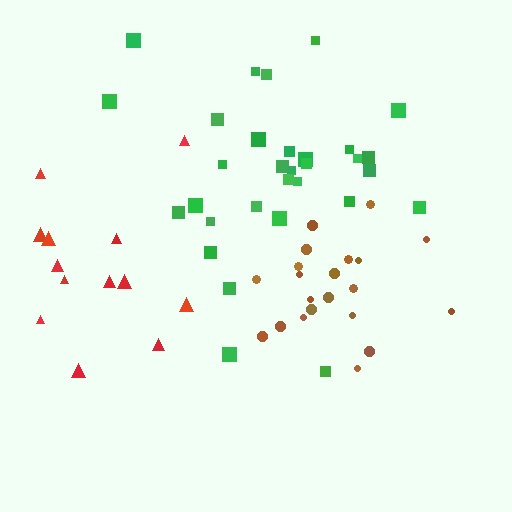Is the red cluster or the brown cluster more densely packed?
Brown.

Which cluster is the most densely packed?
Brown.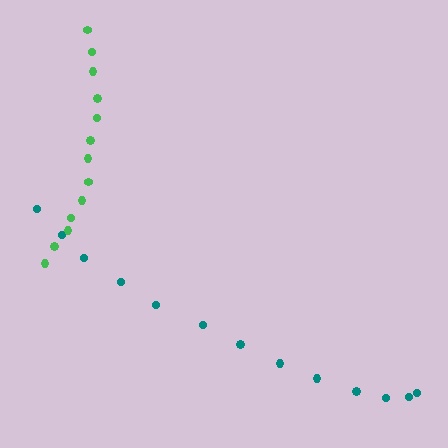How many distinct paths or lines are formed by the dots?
There are 2 distinct paths.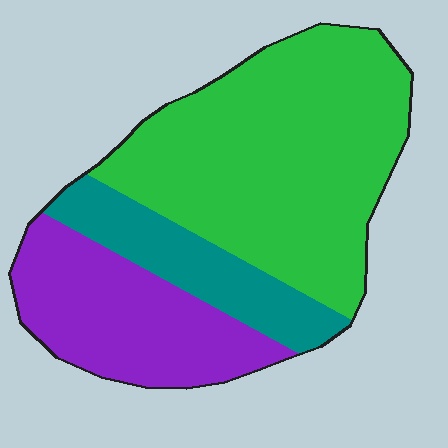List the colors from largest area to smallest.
From largest to smallest: green, purple, teal.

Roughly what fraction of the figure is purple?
Purple takes up about one quarter (1/4) of the figure.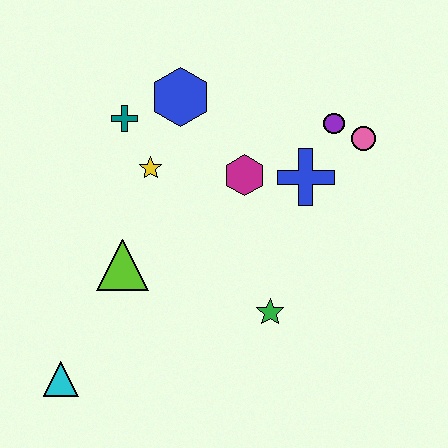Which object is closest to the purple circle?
The pink circle is closest to the purple circle.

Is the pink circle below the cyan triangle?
No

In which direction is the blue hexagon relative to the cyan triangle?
The blue hexagon is above the cyan triangle.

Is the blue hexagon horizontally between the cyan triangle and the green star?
Yes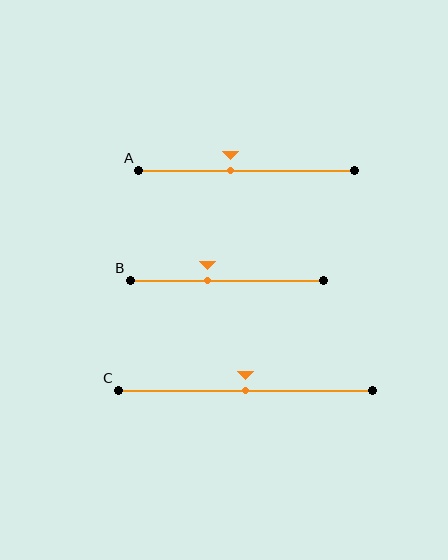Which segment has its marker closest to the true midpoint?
Segment C has its marker closest to the true midpoint.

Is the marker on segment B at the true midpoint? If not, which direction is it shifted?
No, the marker on segment B is shifted to the left by about 10% of the segment length.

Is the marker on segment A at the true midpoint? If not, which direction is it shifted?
No, the marker on segment A is shifted to the left by about 8% of the segment length.